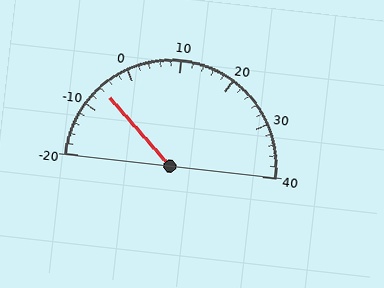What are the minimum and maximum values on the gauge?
The gauge ranges from -20 to 40.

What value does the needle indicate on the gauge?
The needle indicates approximately -6.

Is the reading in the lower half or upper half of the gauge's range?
The reading is in the lower half of the range (-20 to 40).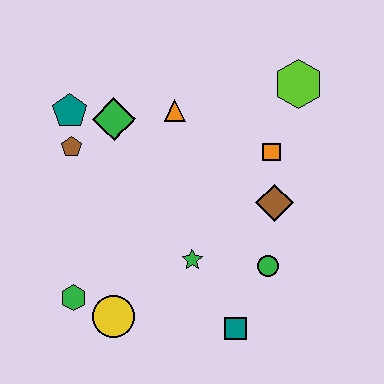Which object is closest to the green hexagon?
The yellow circle is closest to the green hexagon.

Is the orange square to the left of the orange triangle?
No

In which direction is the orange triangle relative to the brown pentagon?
The orange triangle is to the right of the brown pentagon.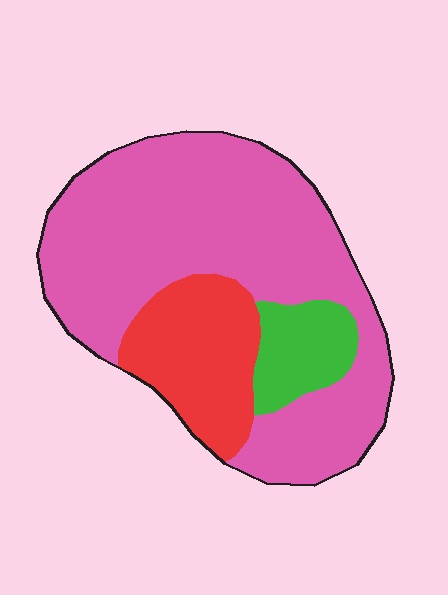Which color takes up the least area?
Green, at roughly 10%.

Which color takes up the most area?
Pink, at roughly 70%.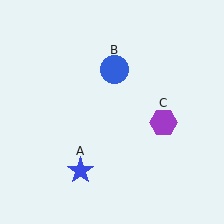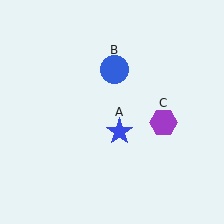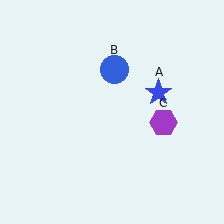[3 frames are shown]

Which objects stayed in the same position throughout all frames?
Blue circle (object B) and purple hexagon (object C) remained stationary.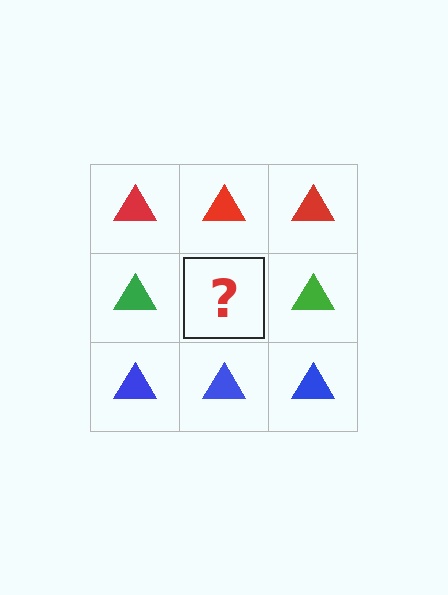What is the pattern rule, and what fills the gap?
The rule is that each row has a consistent color. The gap should be filled with a green triangle.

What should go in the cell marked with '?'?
The missing cell should contain a green triangle.